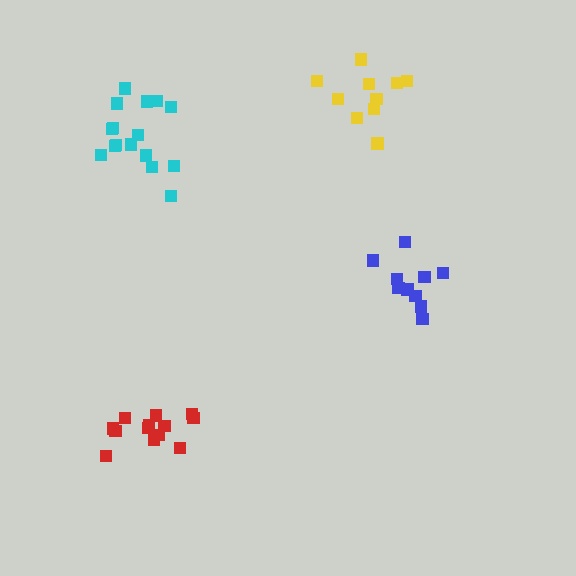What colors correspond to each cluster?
The clusters are colored: yellow, red, blue, cyan.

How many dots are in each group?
Group 1: 10 dots, Group 2: 13 dots, Group 3: 10 dots, Group 4: 16 dots (49 total).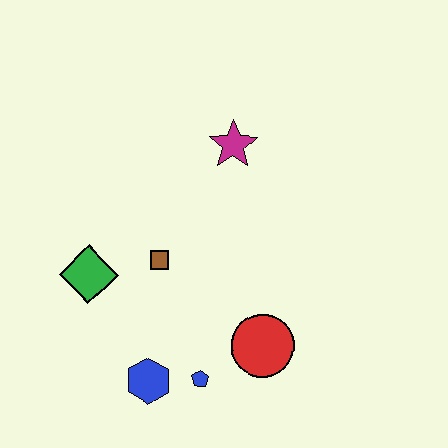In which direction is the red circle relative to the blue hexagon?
The red circle is to the right of the blue hexagon.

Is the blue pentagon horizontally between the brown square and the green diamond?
No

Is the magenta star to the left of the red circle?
Yes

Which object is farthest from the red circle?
The magenta star is farthest from the red circle.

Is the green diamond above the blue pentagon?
Yes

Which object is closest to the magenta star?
The brown square is closest to the magenta star.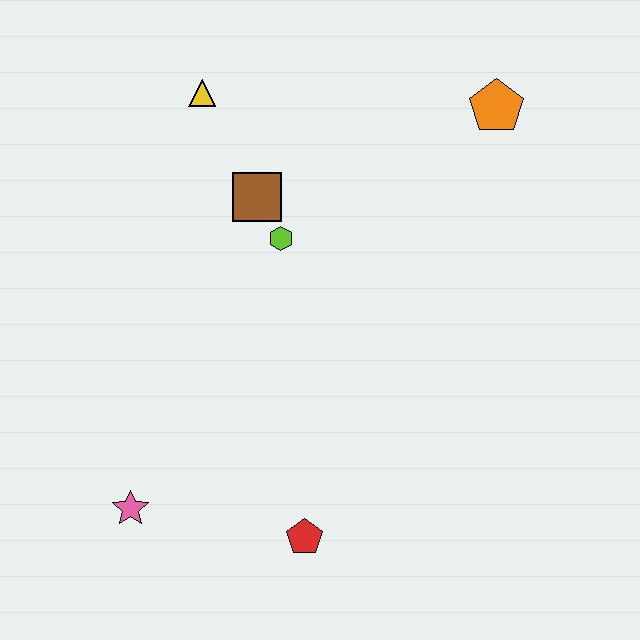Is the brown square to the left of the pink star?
No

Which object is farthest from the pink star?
The orange pentagon is farthest from the pink star.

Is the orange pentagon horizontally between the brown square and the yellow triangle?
No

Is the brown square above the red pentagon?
Yes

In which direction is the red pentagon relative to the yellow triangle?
The red pentagon is below the yellow triangle.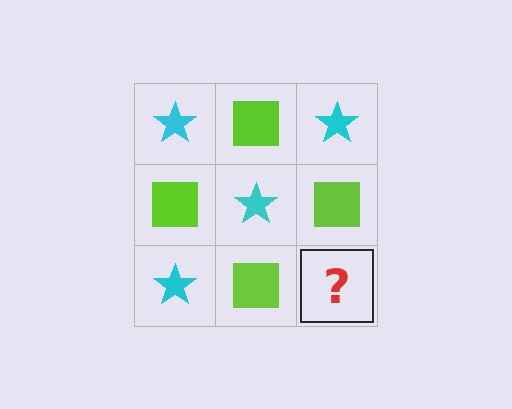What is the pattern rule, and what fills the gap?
The rule is that it alternates cyan star and lime square in a checkerboard pattern. The gap should be filled with a cyan star.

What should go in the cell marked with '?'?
The missing cell should contain a cyan star.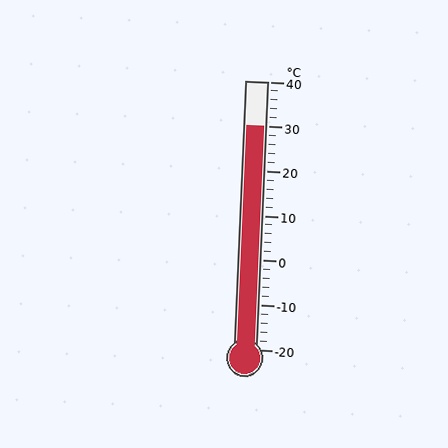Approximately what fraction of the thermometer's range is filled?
The thermometer is filled to approximately 85% of its range.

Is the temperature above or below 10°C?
The temperature is above 10°C.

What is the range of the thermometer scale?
The thermometer scale ranges from -20°C to 40°C.